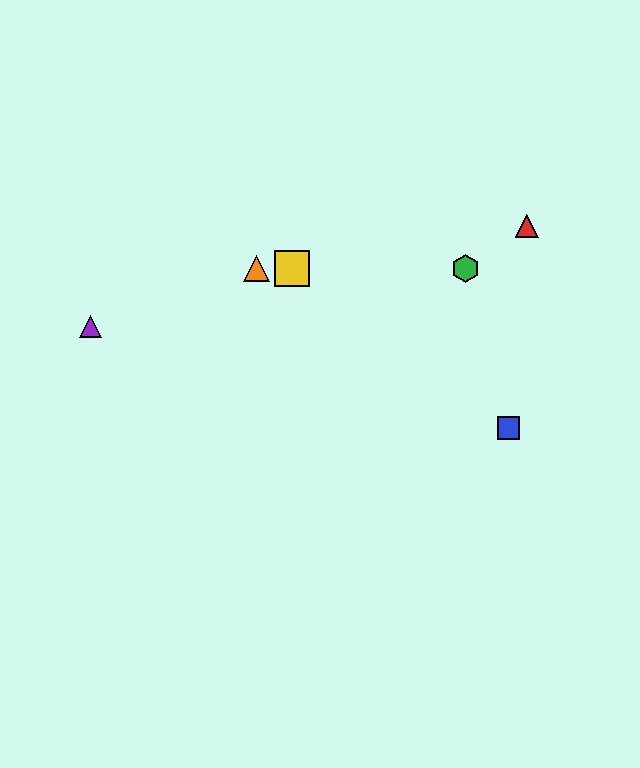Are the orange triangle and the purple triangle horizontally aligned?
No, the orange triangle is at y≈268 and the purple triangle is at y≈327.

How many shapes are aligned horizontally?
3 shapes (the green hexagon, the yellow square, the orange triangle) are aligned horizontally.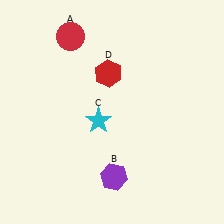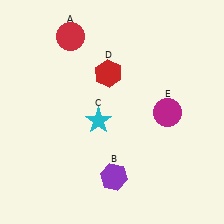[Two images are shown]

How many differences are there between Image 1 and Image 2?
There is 1 difference between the two images.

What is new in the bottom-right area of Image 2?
A magenta circle (E) was added in the bottom-right area of Image 2.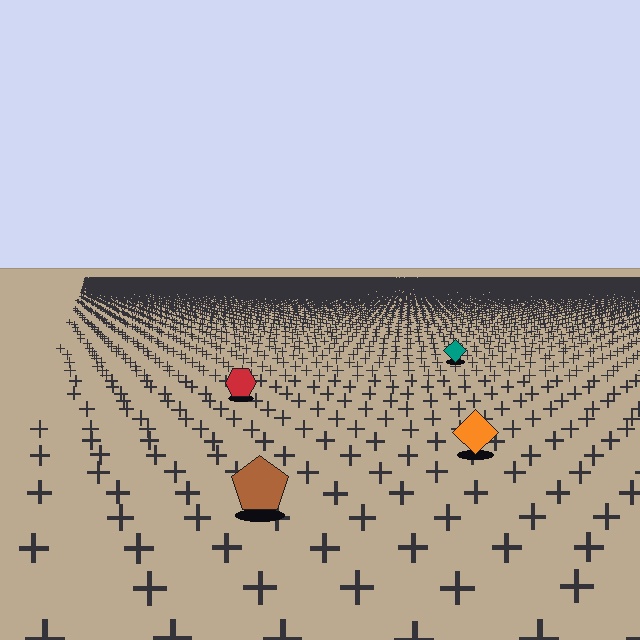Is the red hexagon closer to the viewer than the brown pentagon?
No. The brown pentagon is closer — you can tell from the texture gradient: the ground texture is coarser near it.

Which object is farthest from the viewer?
The teal diamond is farthest from the viewer. It appears smaller and the ground texture around it is denser.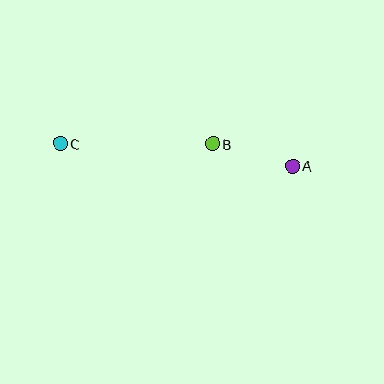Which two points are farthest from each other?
Points A and C are farthest from each other.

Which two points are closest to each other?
Points A and B are closest to each other.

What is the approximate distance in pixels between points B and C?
The distance between B and C is approximately 152 pixels.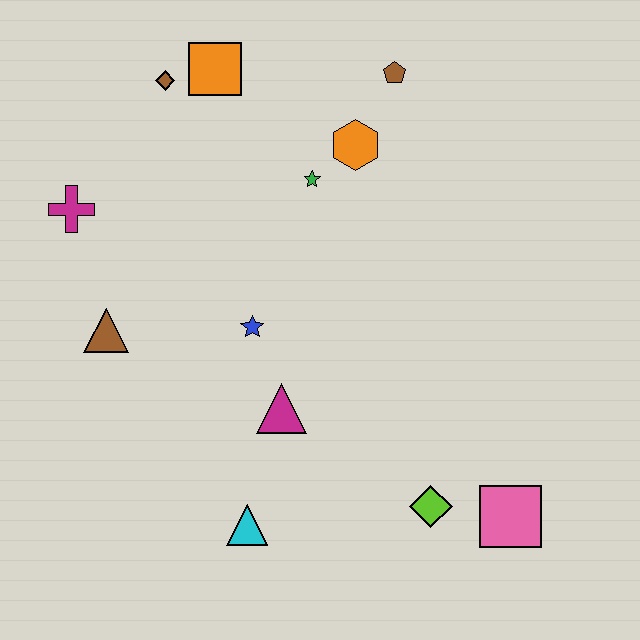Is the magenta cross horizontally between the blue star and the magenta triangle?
No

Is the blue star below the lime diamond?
No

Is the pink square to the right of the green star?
Yes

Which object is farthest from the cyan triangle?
The brown pentagon is farthest from the cyan triangle.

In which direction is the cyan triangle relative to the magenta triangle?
The cyan triangle is below the magenta triangle.